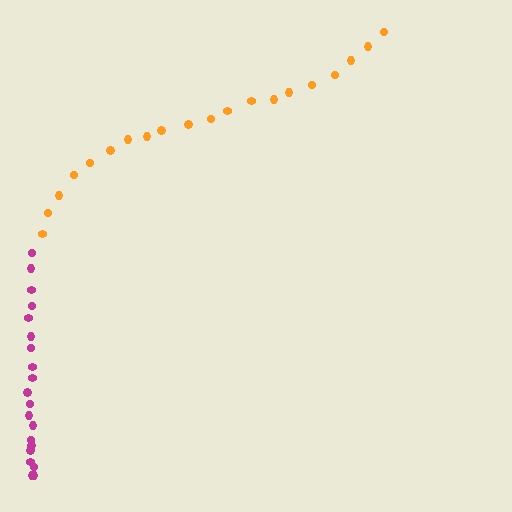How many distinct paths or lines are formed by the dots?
There are 2 distinct paths.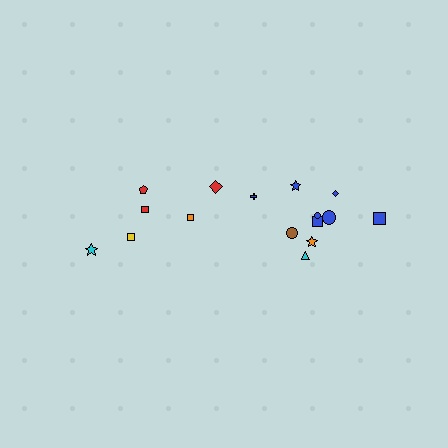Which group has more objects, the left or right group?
The right group.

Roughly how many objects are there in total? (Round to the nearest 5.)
Roughly 15 objects in total.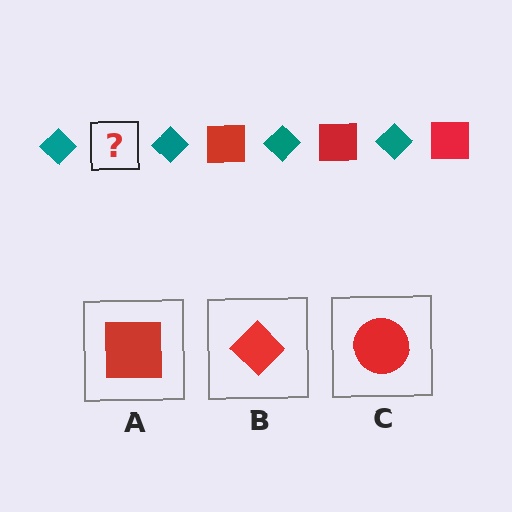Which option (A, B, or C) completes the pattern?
A.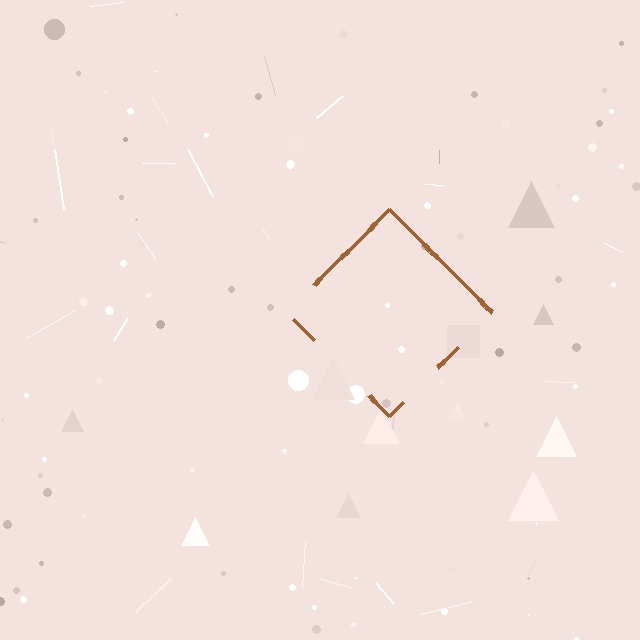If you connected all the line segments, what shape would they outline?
They would outline a diamond.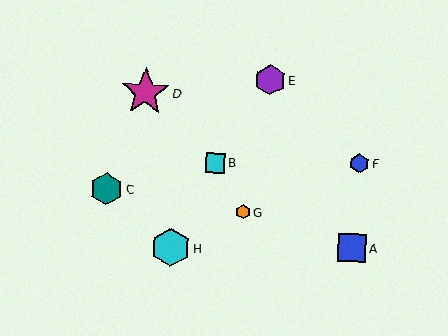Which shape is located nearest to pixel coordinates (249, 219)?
The orange hexagon (labeled G) at (243, 212) is nearest to that location.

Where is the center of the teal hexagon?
The center of the teal hexagon is at (107, 189).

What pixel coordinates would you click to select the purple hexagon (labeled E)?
Click at (270, 80) to select the purple hexagon E.